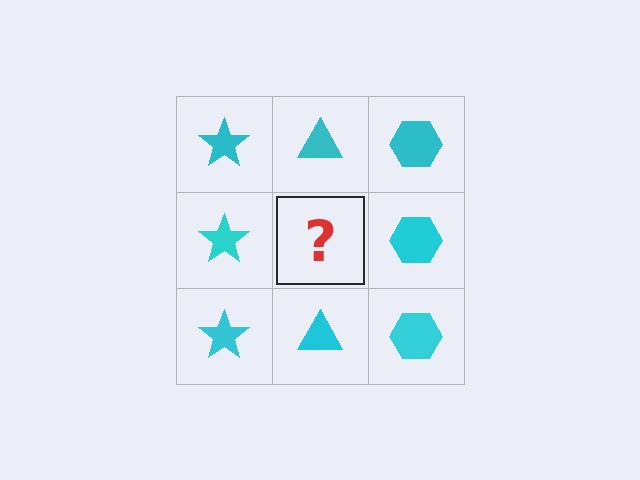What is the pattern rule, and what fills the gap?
The rule is that each column has a consistent shape. The gap should be filled with a cyan triangle.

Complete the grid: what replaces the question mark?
The question mark should be replaced with a cyan triangle.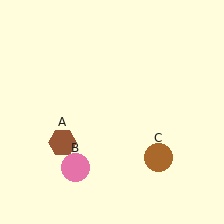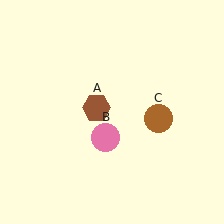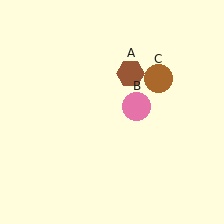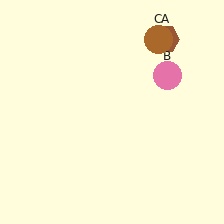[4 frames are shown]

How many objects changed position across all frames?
3 objects changed position: brown hexagon (object A), pink circle (object B), brown circle (object C).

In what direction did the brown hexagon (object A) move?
The brown hexagon (object A) moved up and to the right.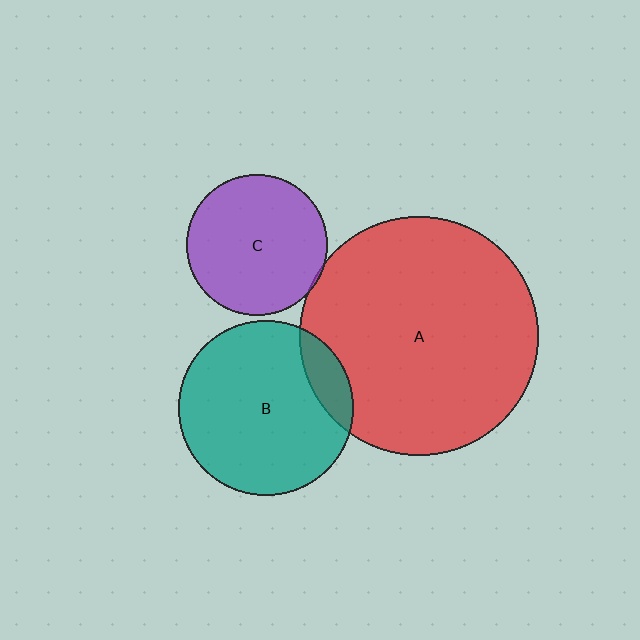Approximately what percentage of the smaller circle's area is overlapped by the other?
Approximately 15%.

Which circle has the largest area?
Circle A (red).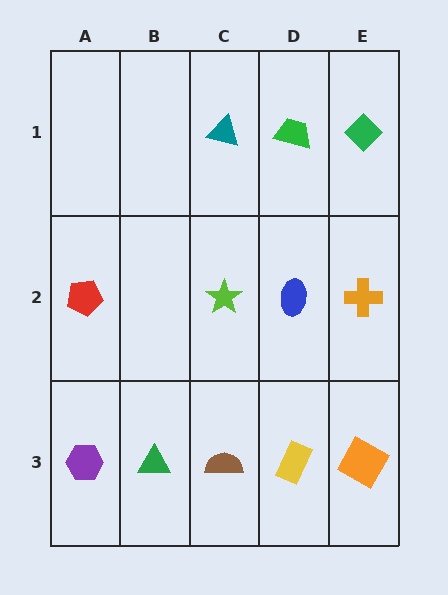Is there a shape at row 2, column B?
No, that cell is empty.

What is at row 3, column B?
A green triangle.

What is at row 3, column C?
A brown semicircle.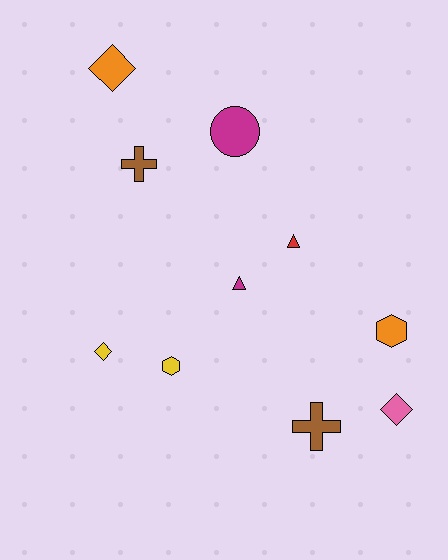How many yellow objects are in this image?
There are 2 yellow objects.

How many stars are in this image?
There are no stars.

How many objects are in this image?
There are 10 objects.